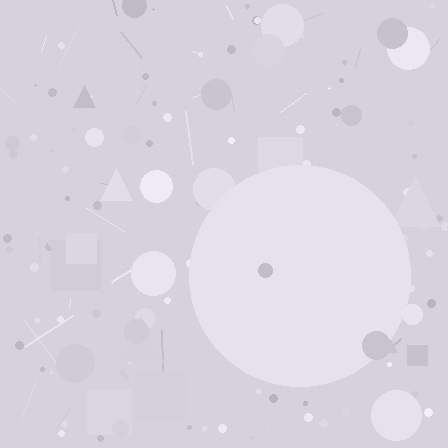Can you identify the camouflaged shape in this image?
The camouflaged shape is a circle.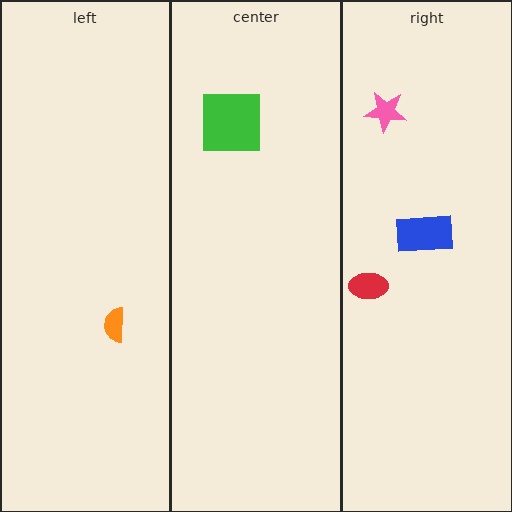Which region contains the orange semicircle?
The left region.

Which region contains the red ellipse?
The right region.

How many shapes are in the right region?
3.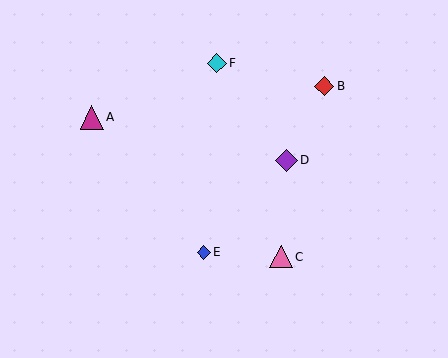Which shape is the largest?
The magenta triangle (labeled A) is the largest.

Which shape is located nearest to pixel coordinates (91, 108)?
The magenta triangle (labeled A) at (92, 118) is nearest to that location.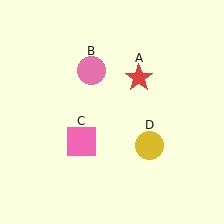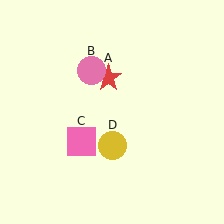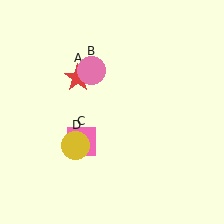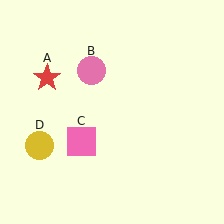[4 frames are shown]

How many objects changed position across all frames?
2 objects changed position: red star (object A), yellow circle (object D).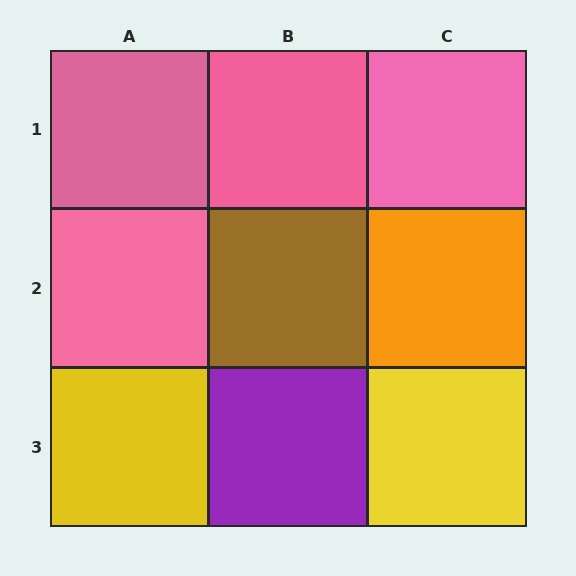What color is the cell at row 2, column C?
Orange.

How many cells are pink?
4 cells are pink.